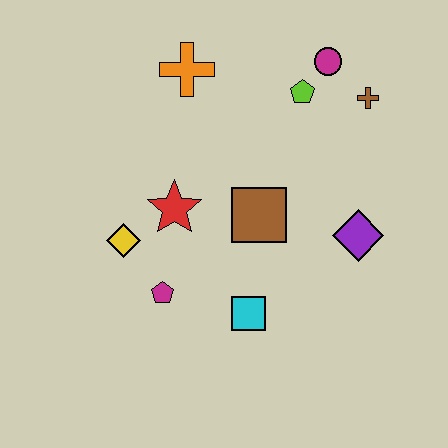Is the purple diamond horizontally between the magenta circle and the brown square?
No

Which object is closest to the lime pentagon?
The magenta circle is closest to the lime pentagon.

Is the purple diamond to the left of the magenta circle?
No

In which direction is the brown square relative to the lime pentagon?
The brown square is below the lime pentagon.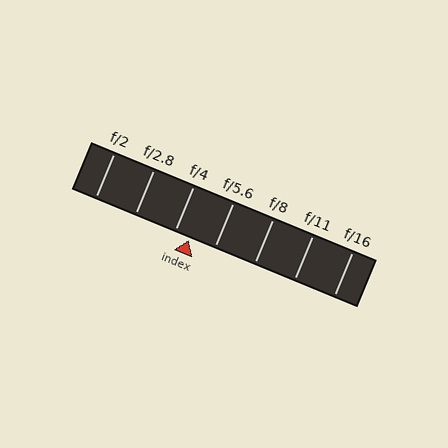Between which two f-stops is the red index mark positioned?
The index mark is between f/4 and f/5.6.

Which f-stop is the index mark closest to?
The index mark is closest to f/4.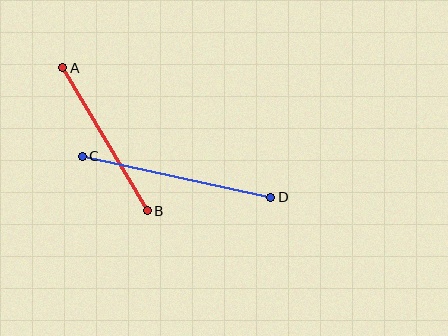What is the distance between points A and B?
The distance is approximately 166 pixels.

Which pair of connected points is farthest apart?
Points C and D are farthest apart.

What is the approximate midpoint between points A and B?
The midpoint is at approximately (105, 139) pixels.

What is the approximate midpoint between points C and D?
The midpoint is at approximately (177, 177) pixels.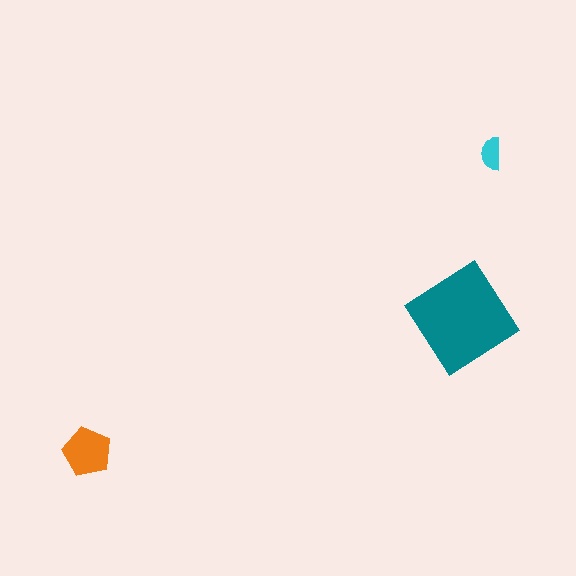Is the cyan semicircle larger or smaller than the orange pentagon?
Smaller.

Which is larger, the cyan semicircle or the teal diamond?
The teal diamond.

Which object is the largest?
The teal diamond.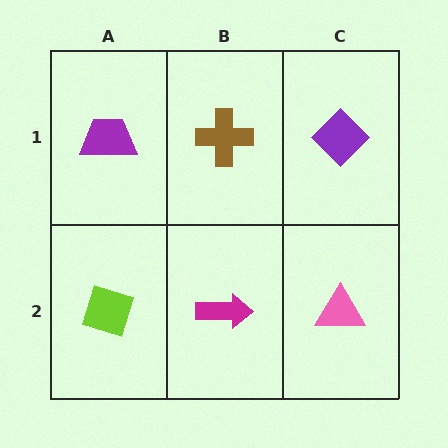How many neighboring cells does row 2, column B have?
3.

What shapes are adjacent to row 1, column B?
A magenta arrow (row 2, column B), a purple trapezoid (row 1, column A), a purple diamond (row 1, column C).